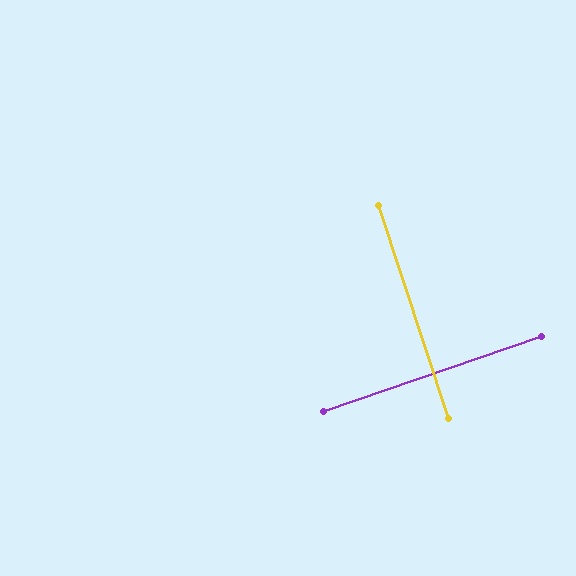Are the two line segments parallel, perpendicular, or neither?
Perpendicular — they meet at approximately 89°.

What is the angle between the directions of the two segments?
Approximately 89 degrees.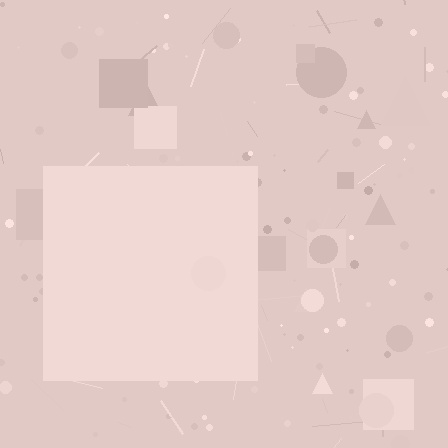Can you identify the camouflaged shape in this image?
The camouflaged shape is a square.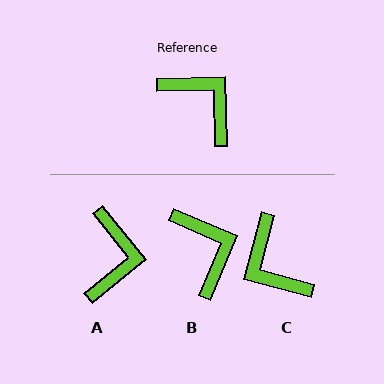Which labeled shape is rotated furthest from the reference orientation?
C, about 164 degrees away.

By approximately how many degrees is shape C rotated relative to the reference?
Approximately 164 degrees counter-clockwise.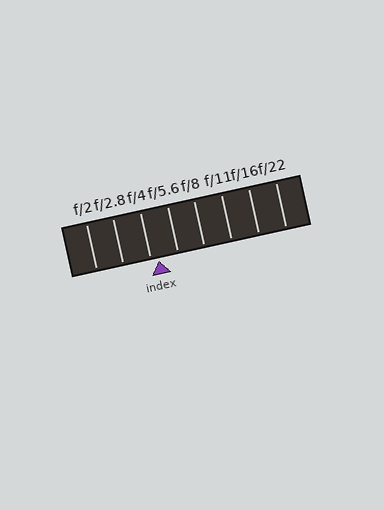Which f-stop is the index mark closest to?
The index mark is closest to f/4.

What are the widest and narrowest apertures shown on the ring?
The widest aperture shown is f/2 and the narrowest is f/22.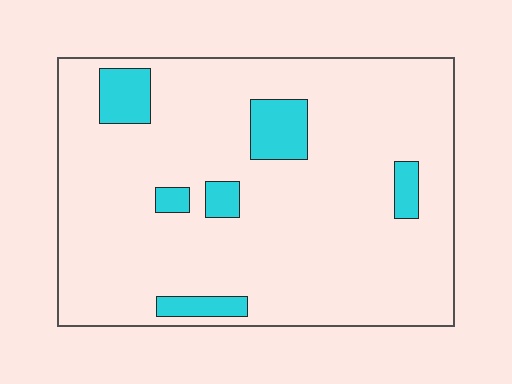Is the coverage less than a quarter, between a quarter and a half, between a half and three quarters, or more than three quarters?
Less than a quarter.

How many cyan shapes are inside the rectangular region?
6.